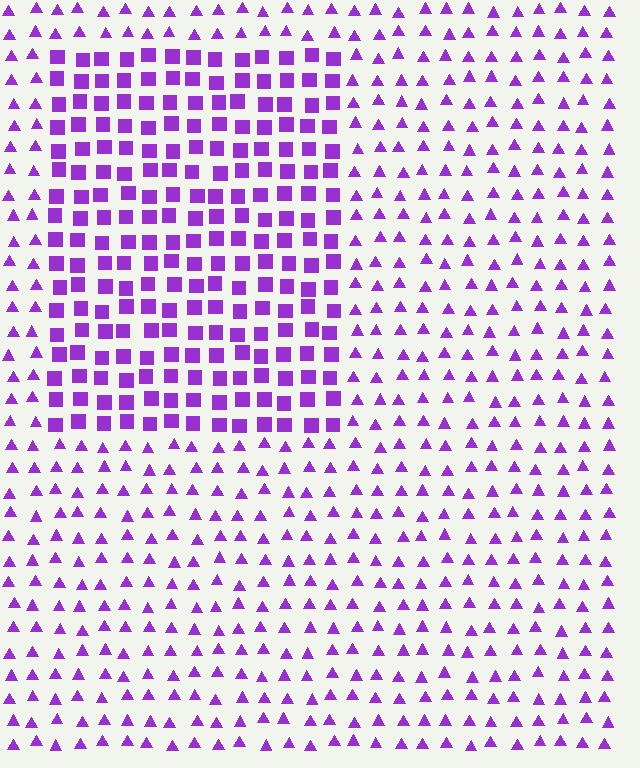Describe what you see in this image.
The image is filled with small purple elements arranged in a uniform grid. A rectangle-shaped region contains squares, while the surrounding area contains triangles. The boundary is defined purely by the change in element shape.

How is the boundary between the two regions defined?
The boundary is defined by a change in element shape: squares inside vs. triangles outside. All elements share the same color and spacing.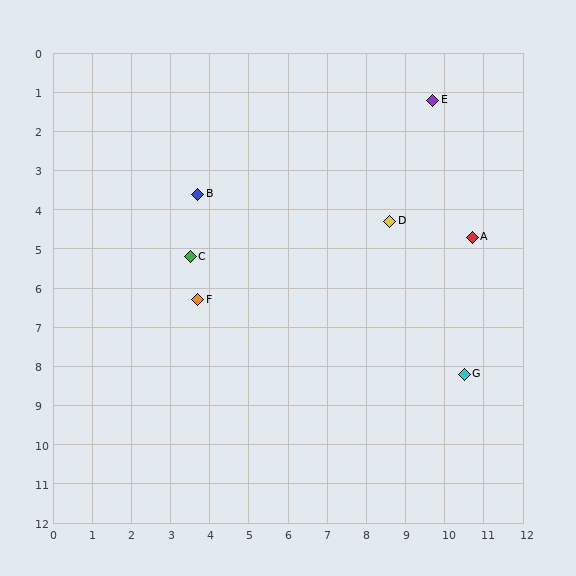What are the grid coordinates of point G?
Point G is at approximately (10.5, 8.2).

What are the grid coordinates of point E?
Point E is at approximately (9.7, 1.2).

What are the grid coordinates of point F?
Point F is at approximately (3.7, 6.3).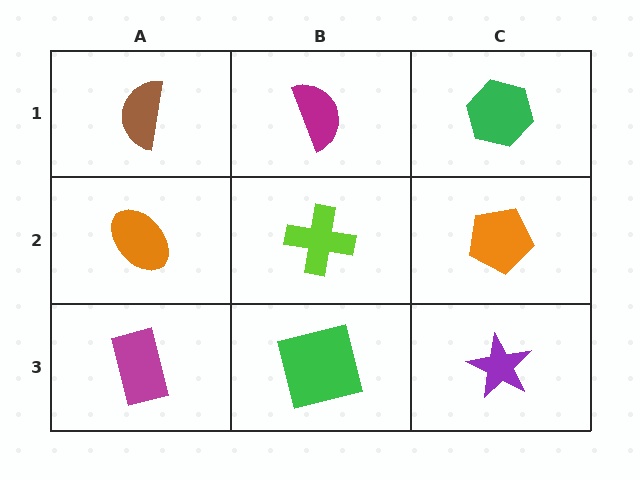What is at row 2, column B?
A lime cross.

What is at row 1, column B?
A magenta semicircle.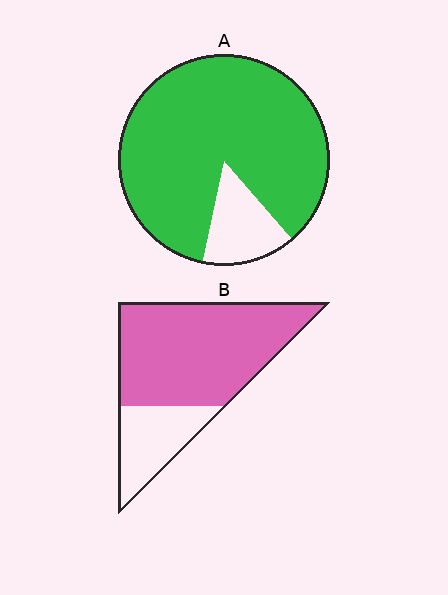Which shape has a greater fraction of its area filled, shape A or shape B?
Shape A.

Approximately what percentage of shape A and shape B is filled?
A is approximately 85% and B is approximately 75%.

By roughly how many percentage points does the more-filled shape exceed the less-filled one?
By roughly 10 percentage points (A over B).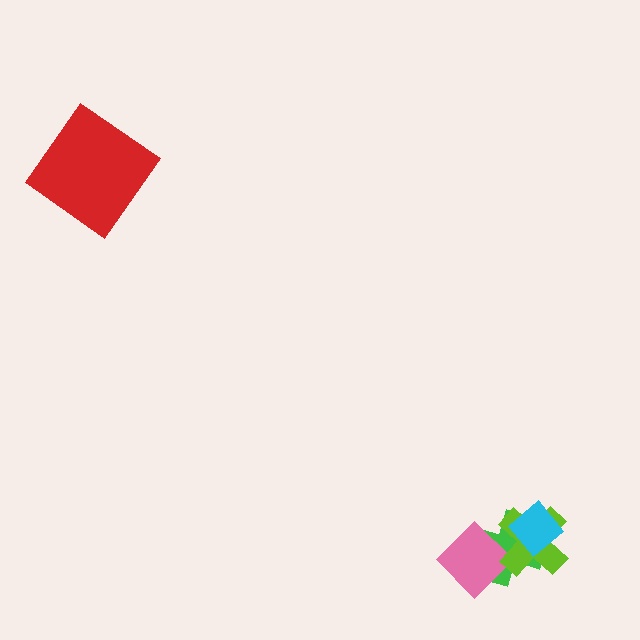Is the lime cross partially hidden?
Yes, it is partially covered by another shape.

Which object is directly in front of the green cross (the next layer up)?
The pink diamond is directly in front of the green cross.